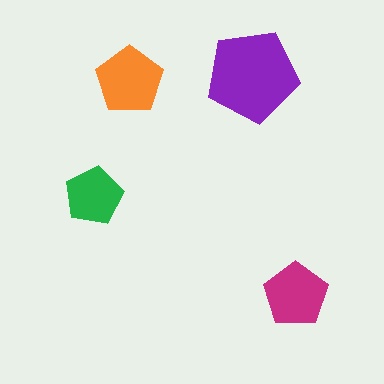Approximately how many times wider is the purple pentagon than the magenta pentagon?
About 1.5 times wider.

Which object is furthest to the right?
The magenta pentagon is rightmost.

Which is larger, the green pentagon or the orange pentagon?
The orange one.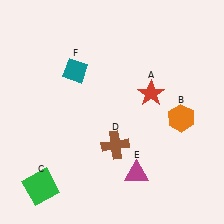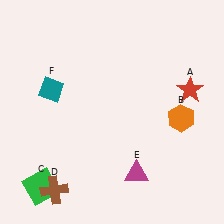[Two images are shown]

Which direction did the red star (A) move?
The red star (A) moved right.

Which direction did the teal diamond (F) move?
The teal diamond (F) moved left.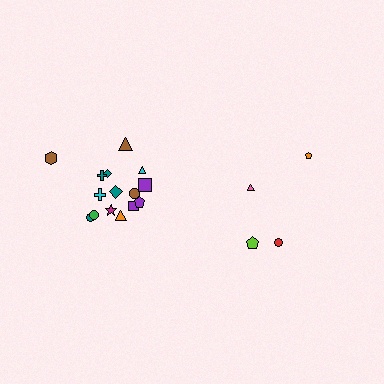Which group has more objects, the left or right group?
The left group.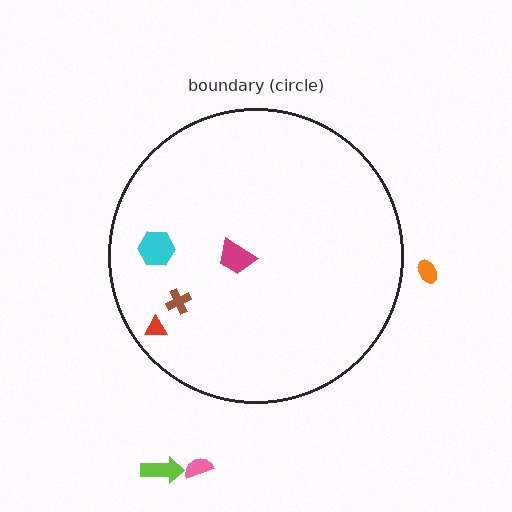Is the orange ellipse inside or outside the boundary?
Outside.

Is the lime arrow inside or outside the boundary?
Outside.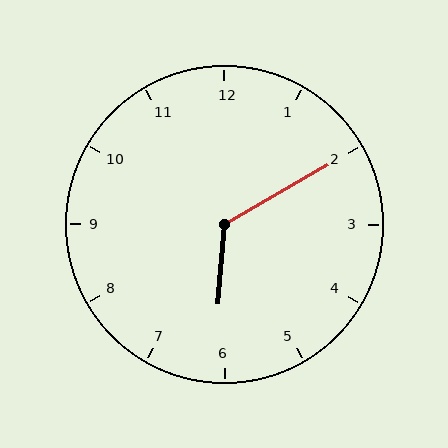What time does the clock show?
6:10.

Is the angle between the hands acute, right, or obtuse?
It is obtuse.